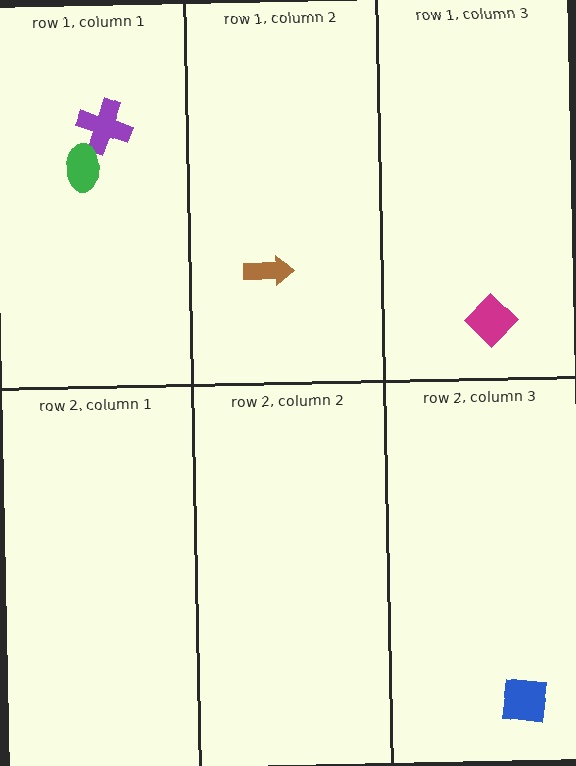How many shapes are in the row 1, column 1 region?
2.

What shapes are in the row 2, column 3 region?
The blue square.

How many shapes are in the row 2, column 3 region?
1.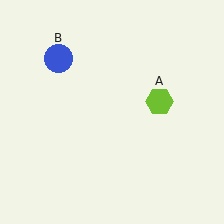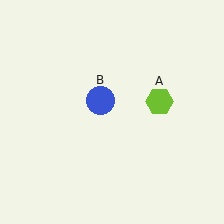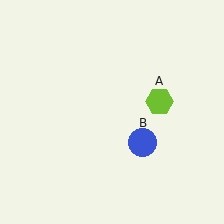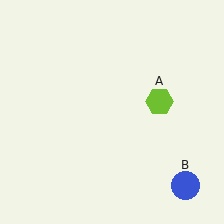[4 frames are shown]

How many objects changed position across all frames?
1 object changed position: blue circle (object B).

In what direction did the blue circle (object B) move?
The blue circle (object B) moved down and to the right.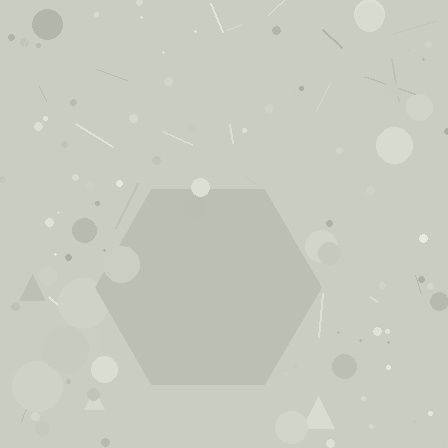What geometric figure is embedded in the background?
A hexagon is embedded in the background.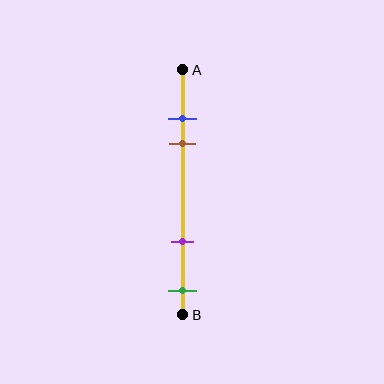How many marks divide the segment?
There are 4 marks dividing the segment.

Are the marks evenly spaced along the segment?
No, the marks are not evenly spaced.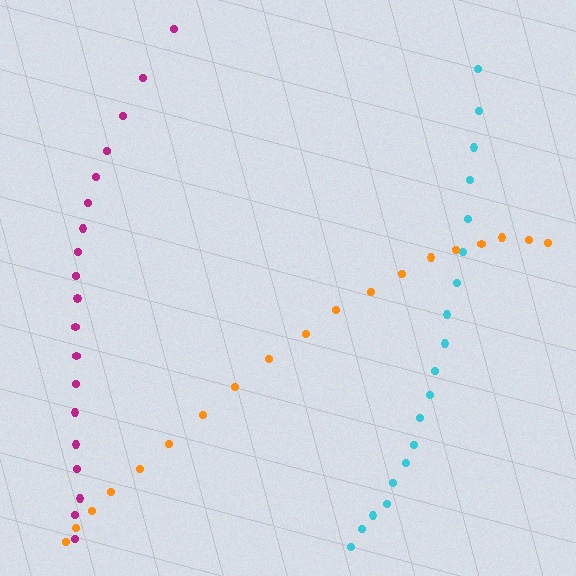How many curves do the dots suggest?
There are 3 distinct paths.